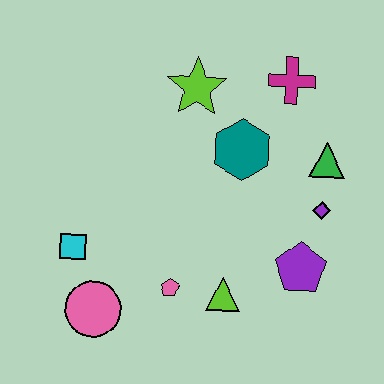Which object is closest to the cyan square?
The pink circle is closest to the cyan square.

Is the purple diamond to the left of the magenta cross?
No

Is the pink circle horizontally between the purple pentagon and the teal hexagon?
No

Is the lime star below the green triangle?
No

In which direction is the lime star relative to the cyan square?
The lime star is above the cyan square.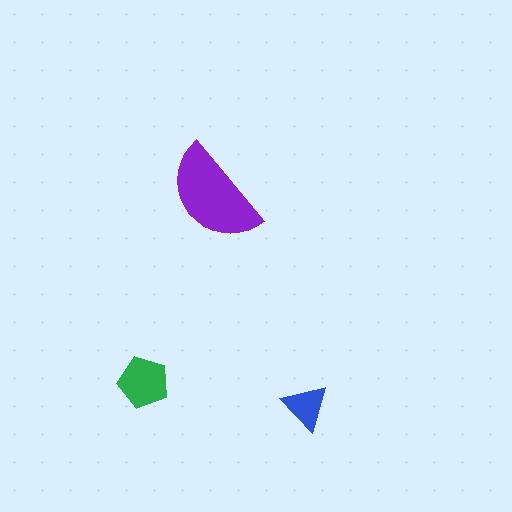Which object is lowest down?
The blue triangle is bottommost.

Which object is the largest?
The purple semicircle.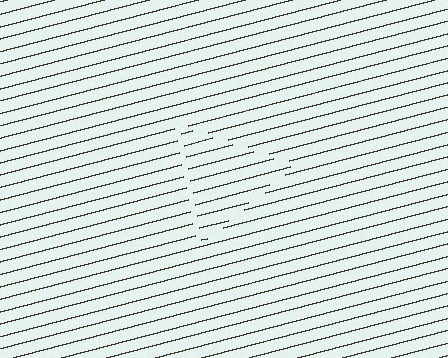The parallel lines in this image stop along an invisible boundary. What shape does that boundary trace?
An illusory triangle. The interior of the shape contains the same grating, shifted by half a period — the contour is defined by the phase discontinuity where line-ends from the inner and outer gratings abut.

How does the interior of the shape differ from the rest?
The interior of the shape contains the same grating, shifted by half a period — the contour is defined by the phase discontinuity where line-ends from the inner and outer gratings abut.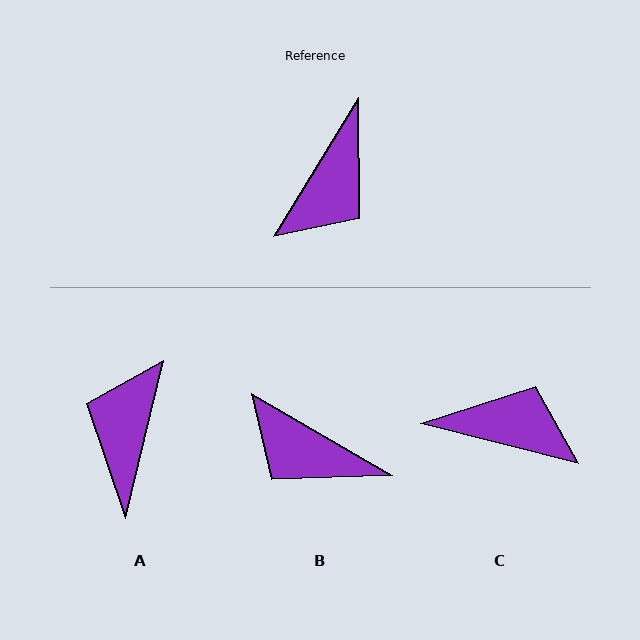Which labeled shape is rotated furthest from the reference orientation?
A, about 162 degrees away.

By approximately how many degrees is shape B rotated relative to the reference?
Approximately 89 degrees clockwise.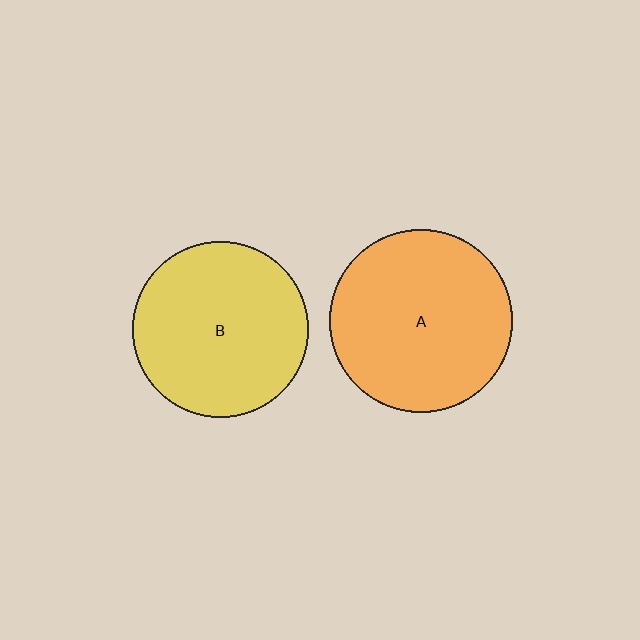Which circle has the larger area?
Circle A (orange).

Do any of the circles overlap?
No, none of the circles overlap.